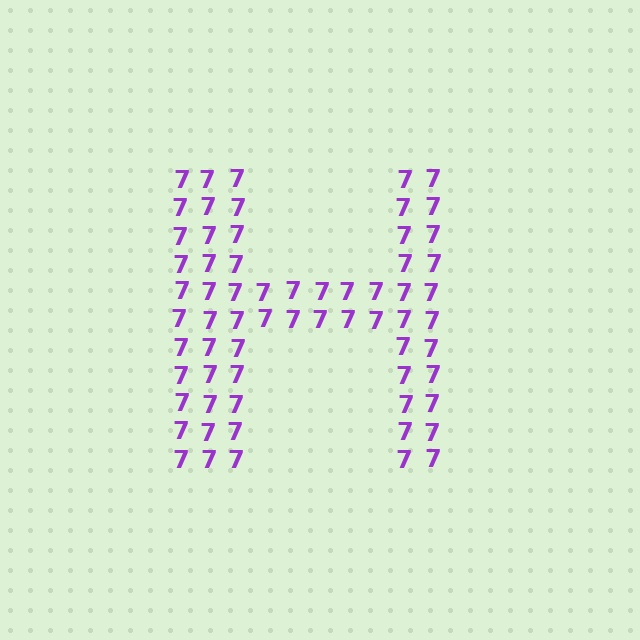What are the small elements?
The small elements are digit 7's.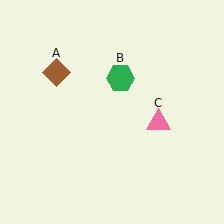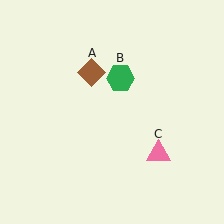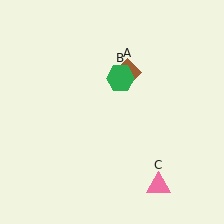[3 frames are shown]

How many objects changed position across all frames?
2 objects changed position: brown diamond (object A), pink triangle (object C).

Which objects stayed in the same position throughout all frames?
Green hexagon (object B) remained stationary.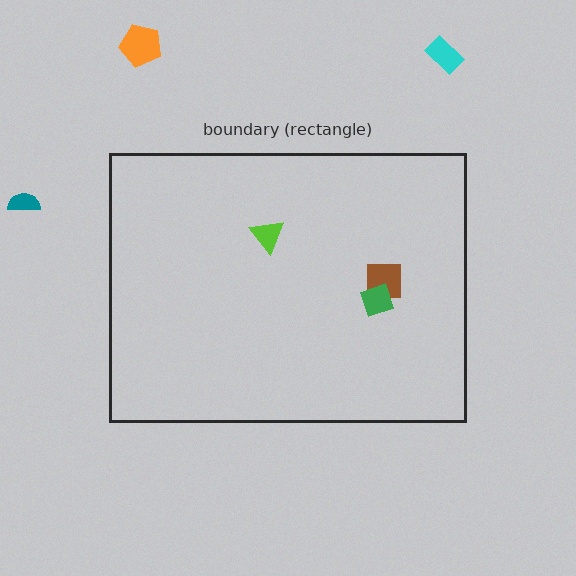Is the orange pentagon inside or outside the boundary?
Outside.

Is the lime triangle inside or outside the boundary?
Inside.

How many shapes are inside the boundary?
3 inside, 3 outside.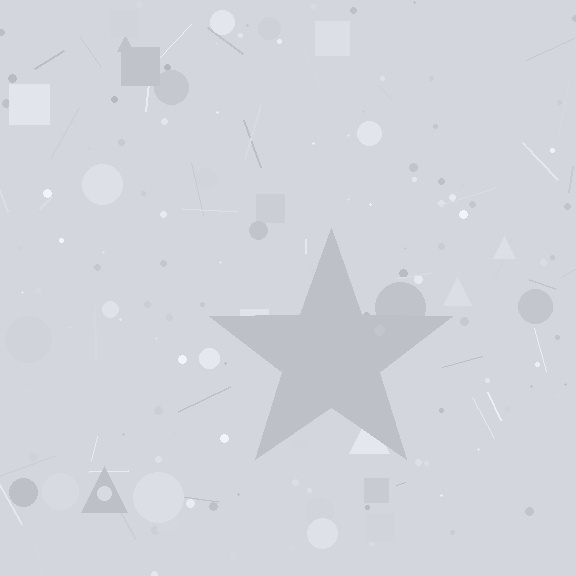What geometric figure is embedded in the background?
A star is embedded in the background.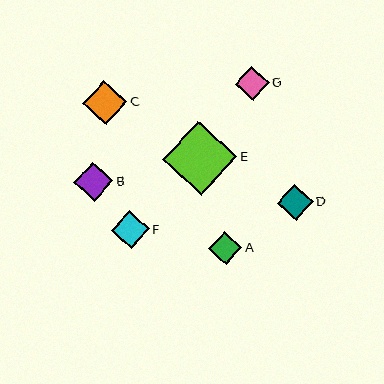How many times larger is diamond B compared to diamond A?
Diamond B is approximately 1.2 times the size of diamond A.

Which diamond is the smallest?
Diamond A is the smallest with a size of approximately 33 pixels.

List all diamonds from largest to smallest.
From largest to smallest: E, C, B, F, D, G, A.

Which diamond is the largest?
Diamond E is the largest with a size of approximately 74 pixels.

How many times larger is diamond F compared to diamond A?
Diamond F is approximately 1.1 times the size of diamond A.